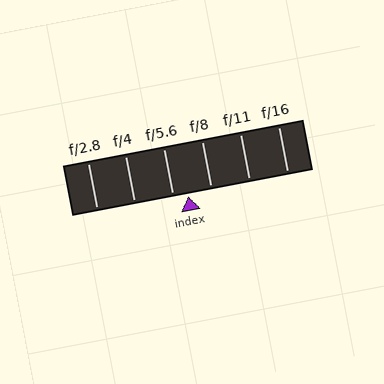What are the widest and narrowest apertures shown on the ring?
The widest aperture shown is f/2.8 and the narrowest is f/16.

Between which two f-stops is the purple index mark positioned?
The index mark is between f/5.6 and f/8.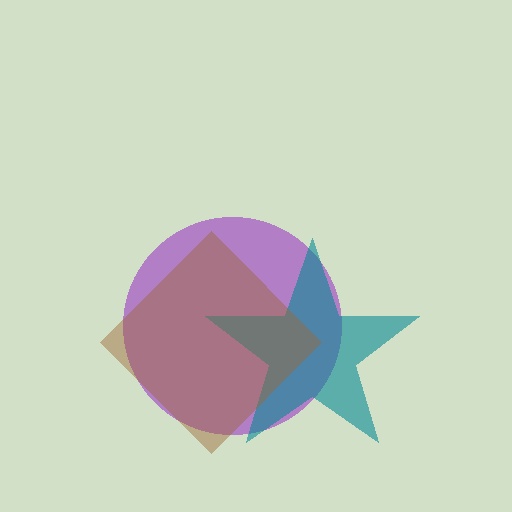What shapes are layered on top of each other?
The layered shapes are: a purple circle, a teal star, a brown diamond.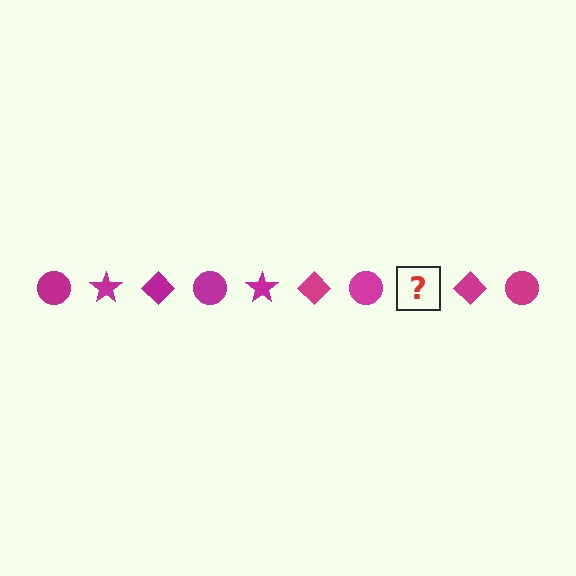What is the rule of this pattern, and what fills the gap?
The rule is that the pattern cycles through circle, star, diamond shapes in magenta. The gap should be filled with a magenta star.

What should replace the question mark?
The question mark should be replaced with a magenta star.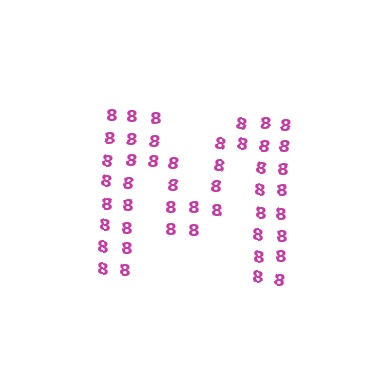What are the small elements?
The small elements are digit 8's.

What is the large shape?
The large shape is the letter M.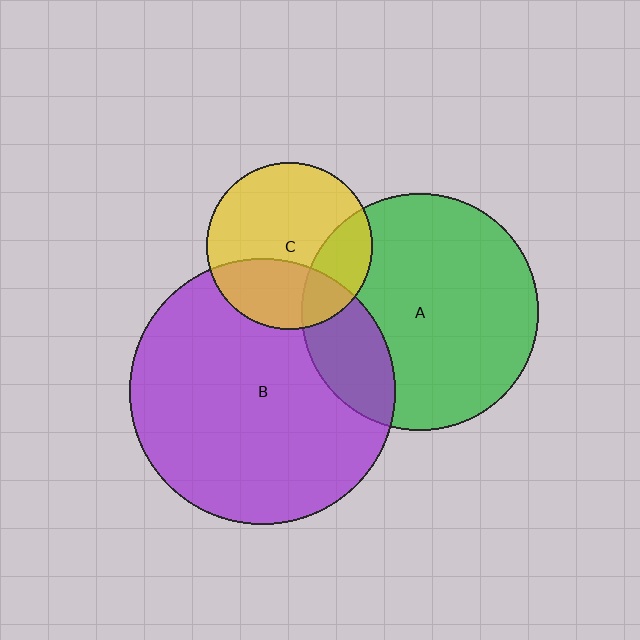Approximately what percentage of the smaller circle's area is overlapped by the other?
Approximately 20%.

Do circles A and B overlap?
Yes.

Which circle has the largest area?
Circle B (purple).